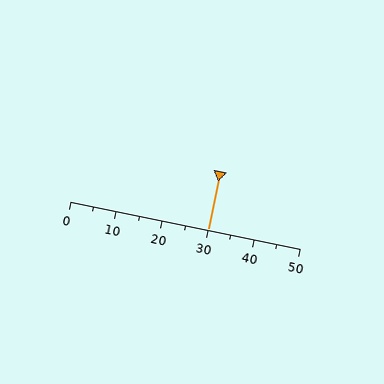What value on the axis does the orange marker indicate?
The marker indicates approximately 30.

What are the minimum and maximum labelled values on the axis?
The axis runs from 0 to 50.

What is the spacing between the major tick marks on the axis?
The major ticks are spaced 10 apart.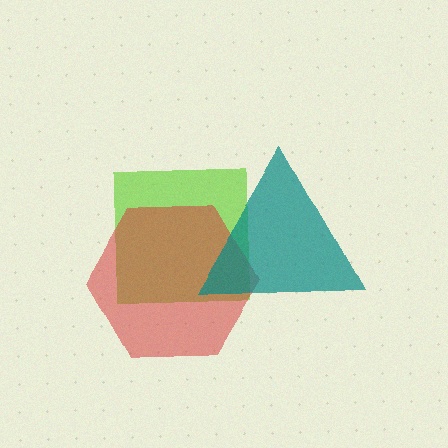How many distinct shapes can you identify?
There are 3 distinct shapes: a lime square, a red hexagon, a teal triangle.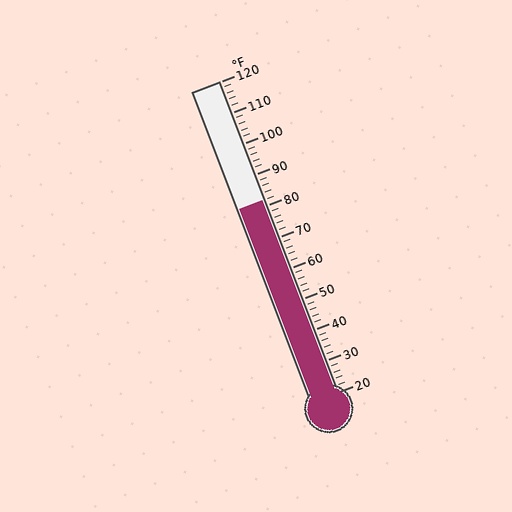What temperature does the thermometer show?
The thermometer shows approximately 82°F.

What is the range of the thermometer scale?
The thermometer scale ranges from 20°F to 120°F.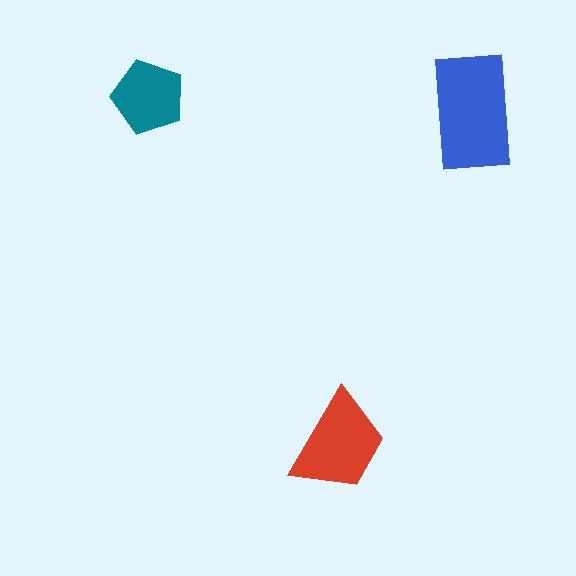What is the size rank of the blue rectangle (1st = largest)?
1st.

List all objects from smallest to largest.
The teal pentagon, the red trapezoid, the blue rectangle.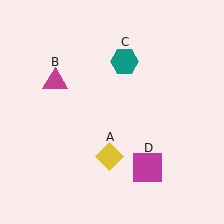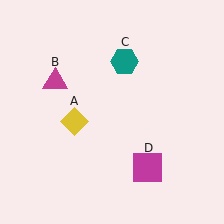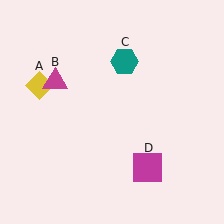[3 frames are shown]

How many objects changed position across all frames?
1 object changed position: yellow diamond (object A).